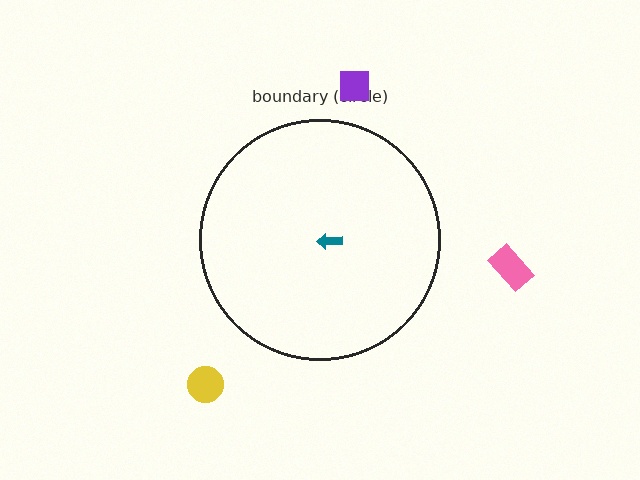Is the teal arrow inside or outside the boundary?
Inside.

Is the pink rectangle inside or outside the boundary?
Outside.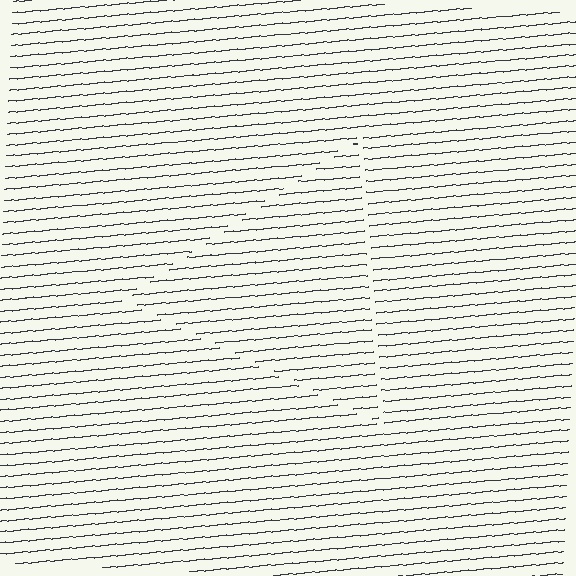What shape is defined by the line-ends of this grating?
An illusory triangle. The interior of the shape contains the same grating, shifted by half a period — the contour is defined by the phase discontinuity where line-ends from the inner and outer gratings abut.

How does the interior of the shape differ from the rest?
The interior of the shape contains the same grating, shifted by half a period — the contour is defined by the phase discontinuity where line-ends from the inner and outer gratings abut.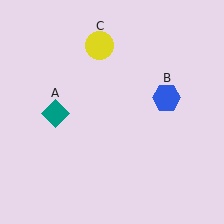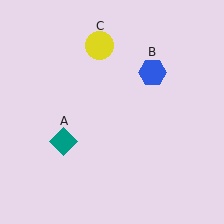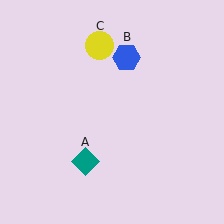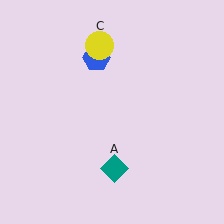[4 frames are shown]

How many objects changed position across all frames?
2 objects changed position: teal diamond (object A), blue hexagon (object B).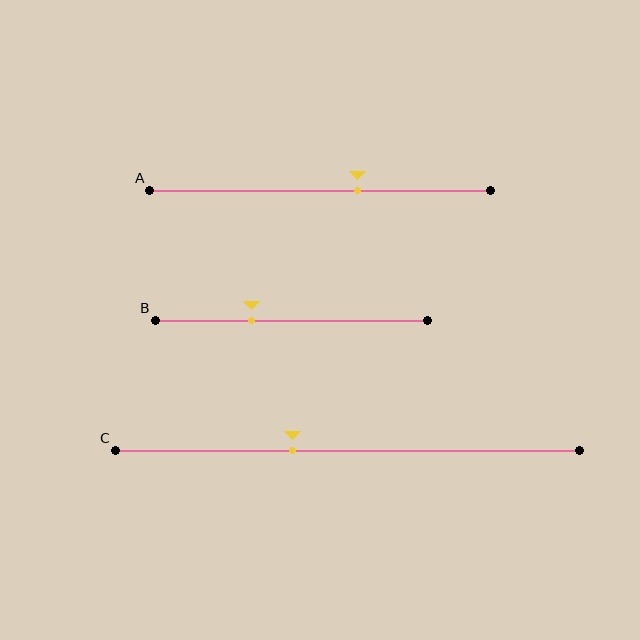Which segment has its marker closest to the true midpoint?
Segment A has its marker closest to the true midpoint.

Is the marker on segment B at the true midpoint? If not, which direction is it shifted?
No, the marker on segment B is shifted to the left by about 15% of the segment length.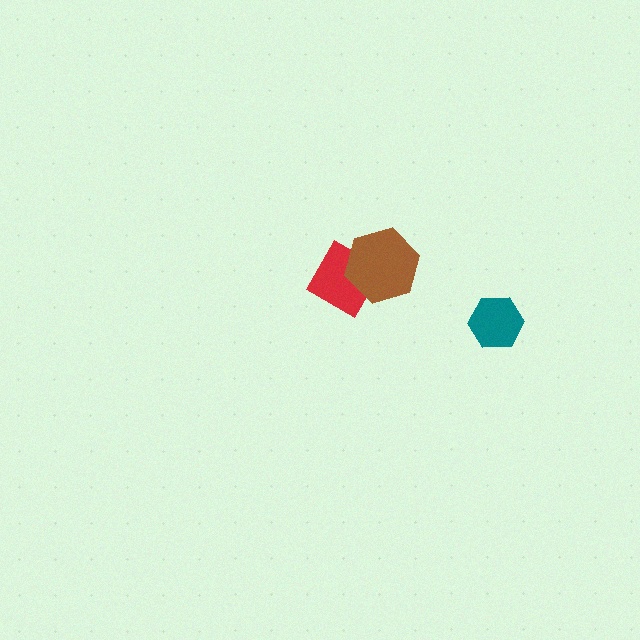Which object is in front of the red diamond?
The brown hexagon is in front of the red diamond.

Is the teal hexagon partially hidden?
No, no other shape covers it.